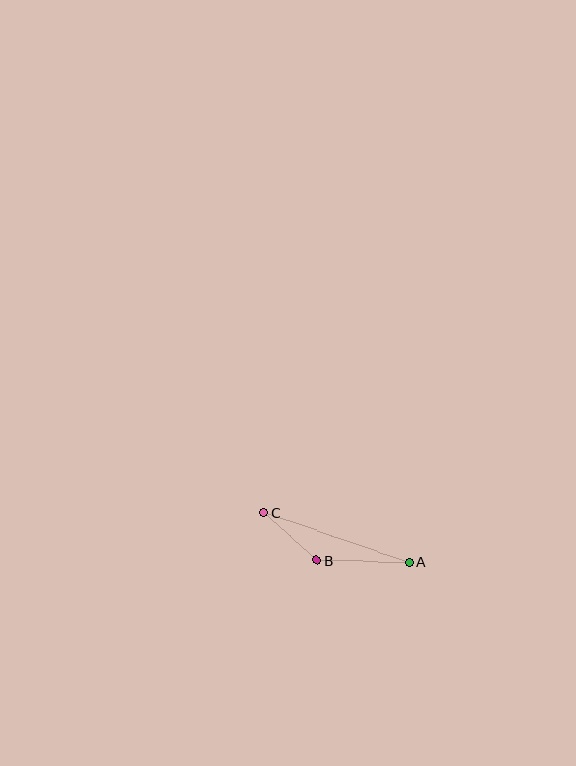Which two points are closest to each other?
Points B and C are closest to each other.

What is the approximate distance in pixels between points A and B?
The distance between A and B is approximately 93 pixels.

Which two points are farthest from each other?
Points A and C are farthest from each other.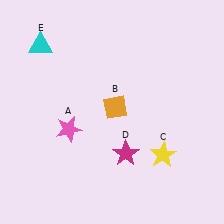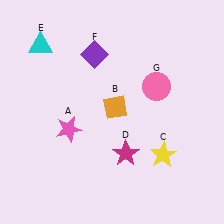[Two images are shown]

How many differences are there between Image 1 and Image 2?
There are 2 differences between the two images.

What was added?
A purple diamond (F), a pink circle (G) were added in Image 2.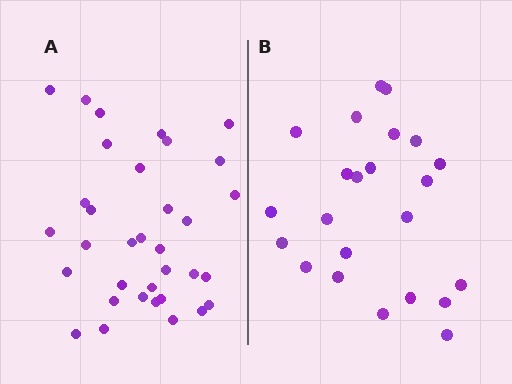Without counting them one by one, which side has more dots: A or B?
Region A (the left region) has more dots.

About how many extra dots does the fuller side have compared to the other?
Region A has roughly 12 or so more dots than region B.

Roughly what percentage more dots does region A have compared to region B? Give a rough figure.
About 50% more.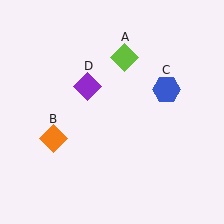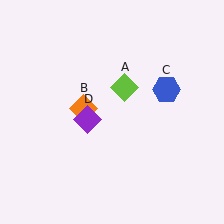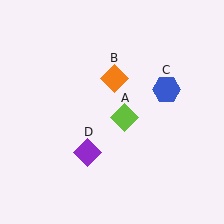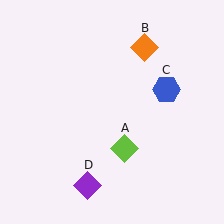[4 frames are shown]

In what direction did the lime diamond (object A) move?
The lime diamond (object A) moved down.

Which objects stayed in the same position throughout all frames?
Blue hexagon (object C) remained stationary.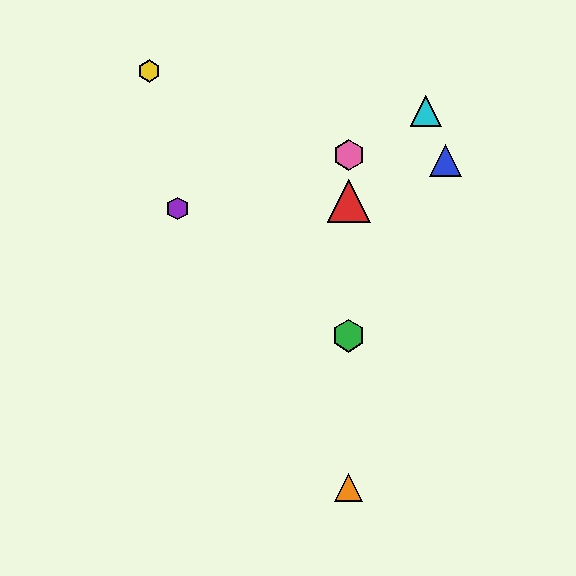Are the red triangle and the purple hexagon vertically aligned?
No, the red triangle is at x≈349 and the purple hexagon is at x≈178.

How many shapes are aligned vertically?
4 shapes (the red triangle, the green hexagon, the orange triangle, the pink hexagon) are aligned vertically.